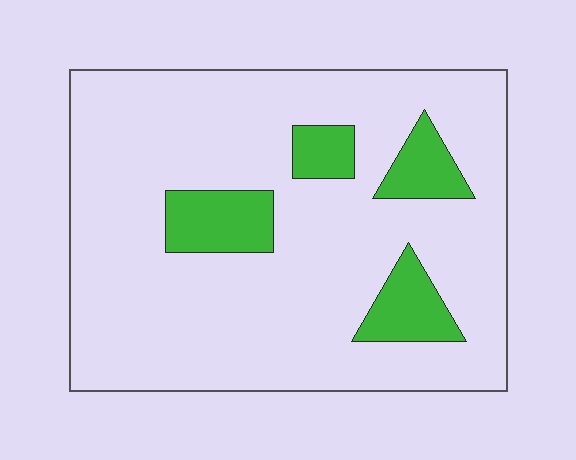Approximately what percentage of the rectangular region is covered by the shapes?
Approximately 15%.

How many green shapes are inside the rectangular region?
4.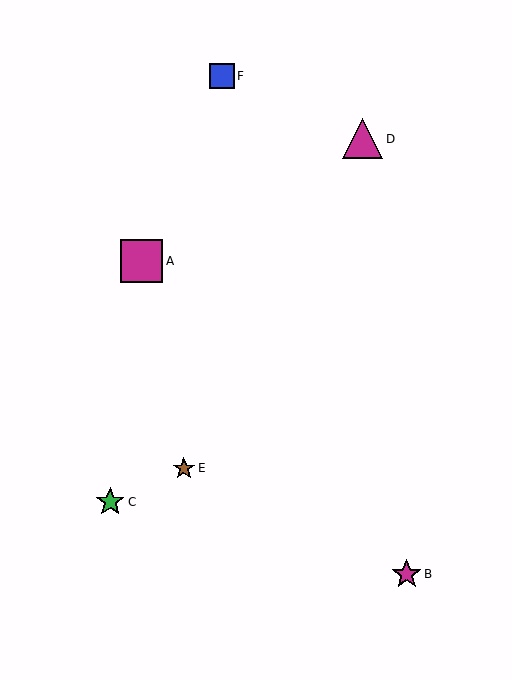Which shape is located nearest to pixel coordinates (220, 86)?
The blue square (labeled F) at (222, 76) is nearest to that location.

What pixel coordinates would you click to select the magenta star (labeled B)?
Click at (407, 574) to select the magenta star B.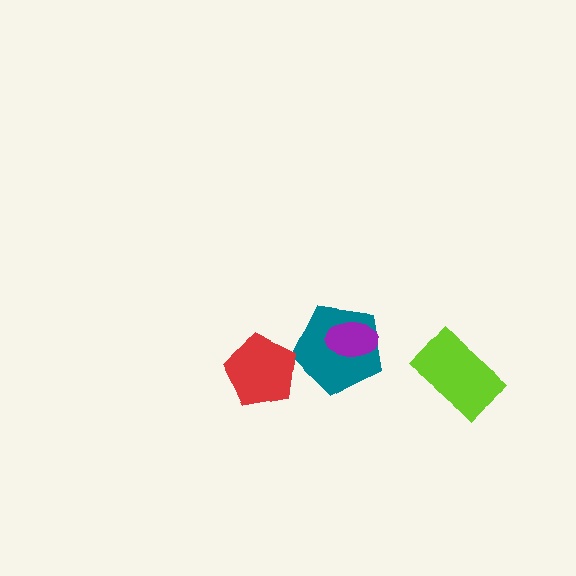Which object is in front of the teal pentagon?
The purple ellipse is in front of the teal pentagon.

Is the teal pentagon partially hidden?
Yes, it is partially covered by another shape.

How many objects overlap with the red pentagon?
0 objects overlap with the red pentagon.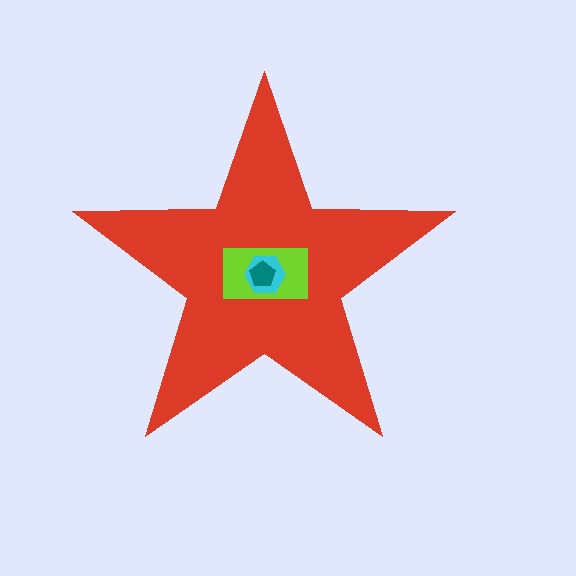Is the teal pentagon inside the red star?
Yes.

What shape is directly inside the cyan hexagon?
The teal pentagon.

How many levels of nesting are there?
4.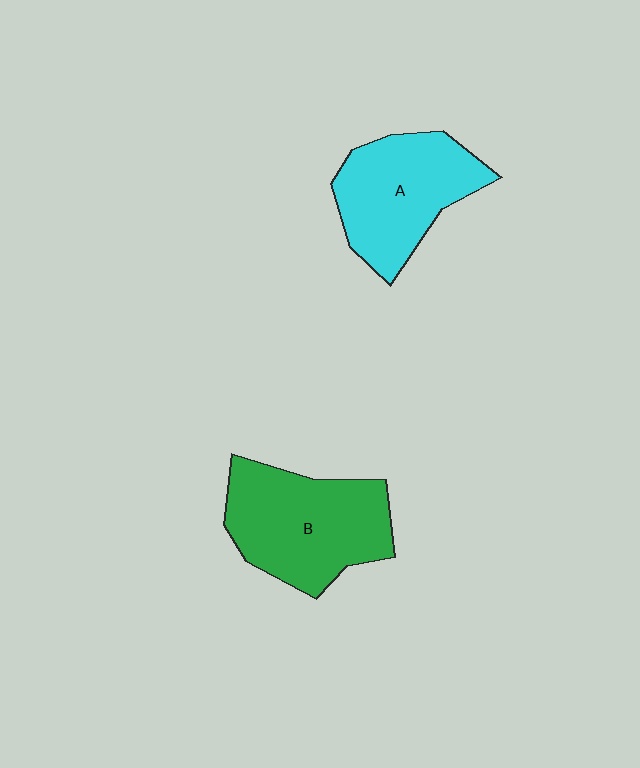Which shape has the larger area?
Shape B (green).